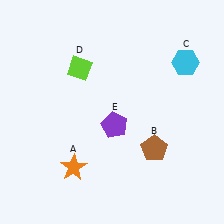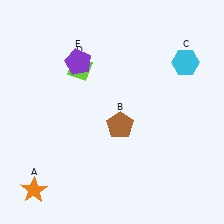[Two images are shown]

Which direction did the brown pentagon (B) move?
The brown pentagon (B) moved left.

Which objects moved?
The objects that moved are: the orange star (A), the brown pentagon (B), the purple pentagon (E).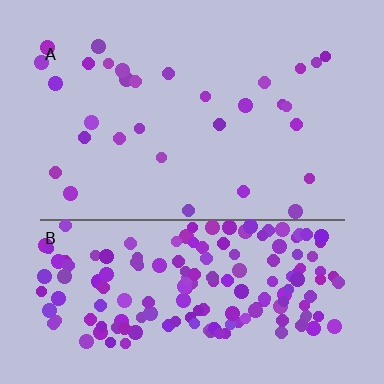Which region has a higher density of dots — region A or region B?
B (the bottom).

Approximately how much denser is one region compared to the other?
Approximately 5.5× — region B over region A.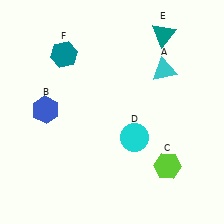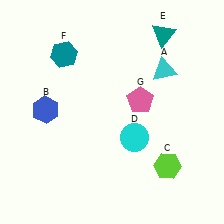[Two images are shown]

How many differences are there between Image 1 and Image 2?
There is 1 difference between the two images.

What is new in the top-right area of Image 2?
A pink pentagon (G) was added in the top-right area of Image 2.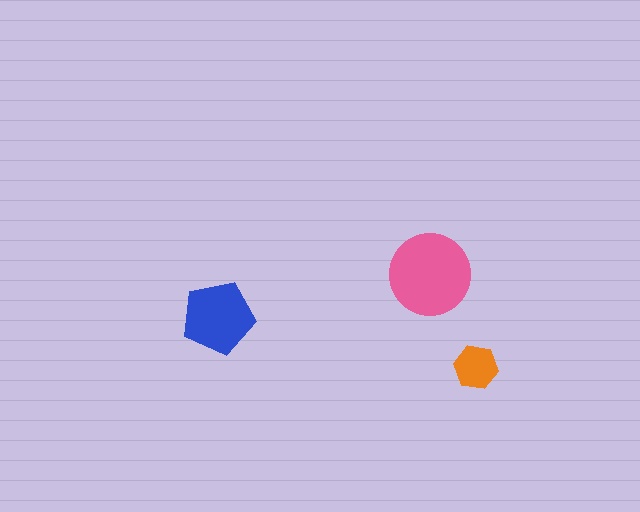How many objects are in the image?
There are 3 objects in the image.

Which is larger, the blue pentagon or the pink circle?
The pink circle.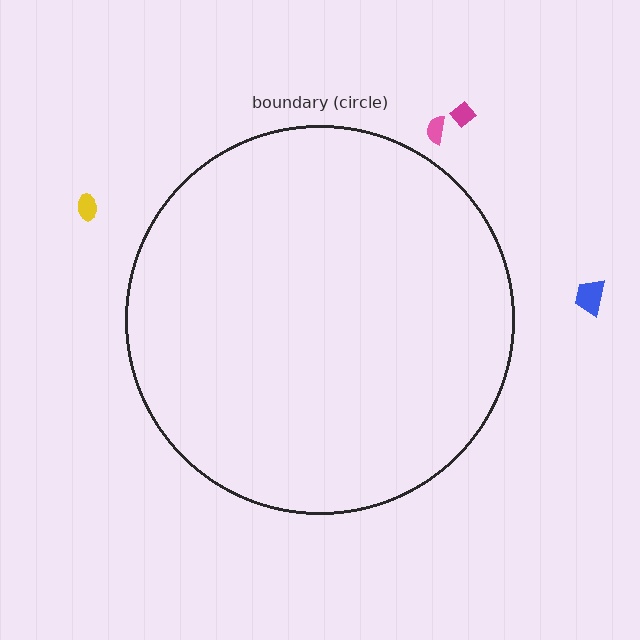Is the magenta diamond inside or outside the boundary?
Outside.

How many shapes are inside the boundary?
0 inside, 4 outside.